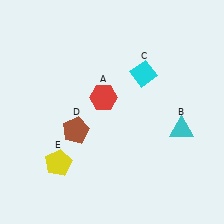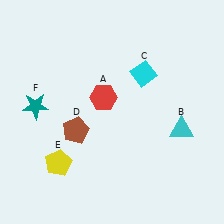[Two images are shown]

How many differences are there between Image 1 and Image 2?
There is 1 difference between the two images.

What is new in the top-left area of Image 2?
A teal star (F) was added in the top-left area of Image 2.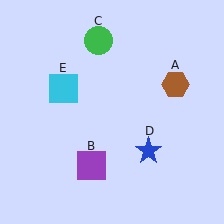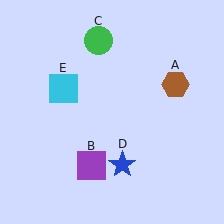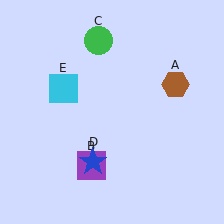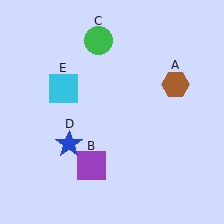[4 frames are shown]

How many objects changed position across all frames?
1 object changed position: blue star (object D).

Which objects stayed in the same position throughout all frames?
Brown hexagon (object A) and purple square (object B) and green circle (object C) and cyan square (object E) remained stationary.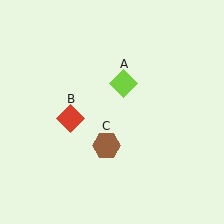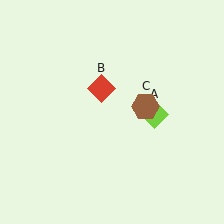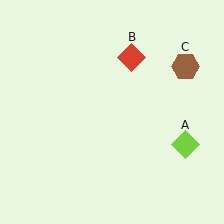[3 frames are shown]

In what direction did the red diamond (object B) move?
The red diamond (object B) moved up and to the right.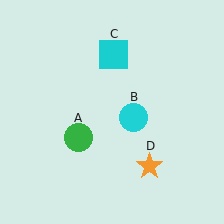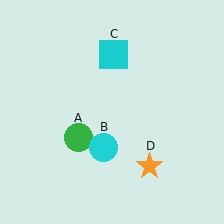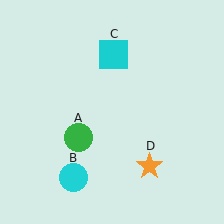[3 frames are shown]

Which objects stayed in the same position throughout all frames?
Green circle (object A) and cyan square (object C) and orange star (object D) remained stationary.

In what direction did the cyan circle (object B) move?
The cyan circle (object B) moved down and to the left.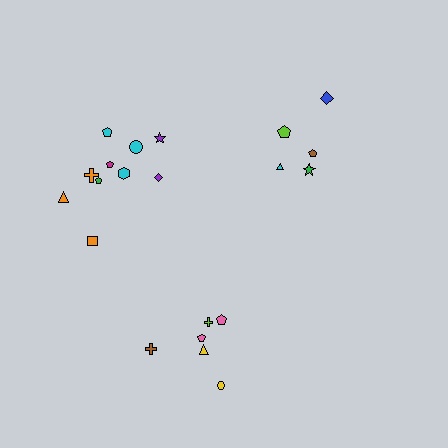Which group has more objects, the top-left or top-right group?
The top-left group.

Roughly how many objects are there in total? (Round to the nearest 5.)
Roughly 20 objects in total.